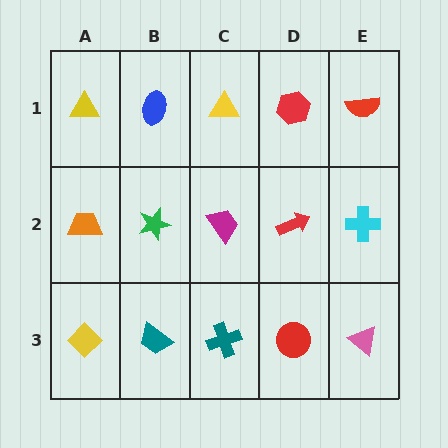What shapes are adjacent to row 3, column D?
A red arrow (row 2, column D), a teal cross (row 3, column C), a pink triangle (row 3, column E).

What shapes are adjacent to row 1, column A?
An orange trapezoid (row 2, column A), a blue ellipse (row 1, column B).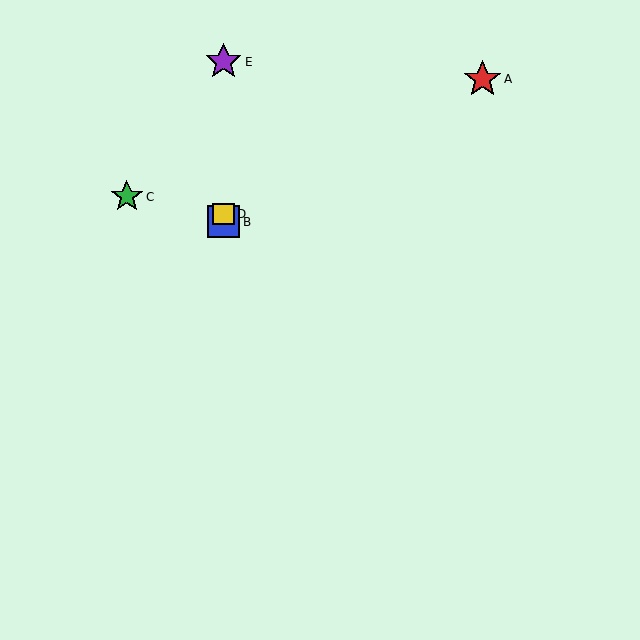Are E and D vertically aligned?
Yes, both are at x≈223.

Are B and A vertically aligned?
No, B is at x≈223 and A is at x≈482.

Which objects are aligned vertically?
Objects B, D, E are aligned vertically.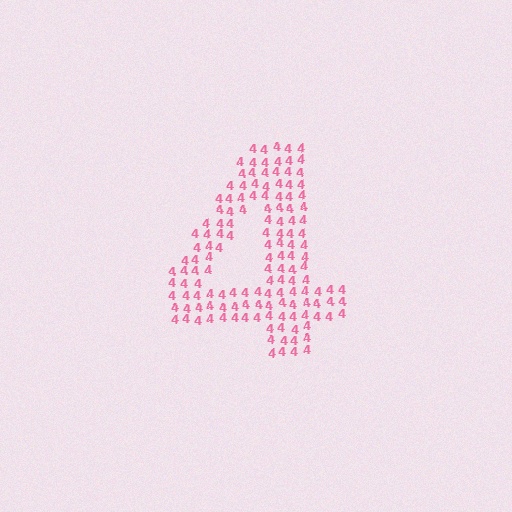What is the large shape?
The large shape is the digit 4.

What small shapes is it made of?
It is made of small digit 4's.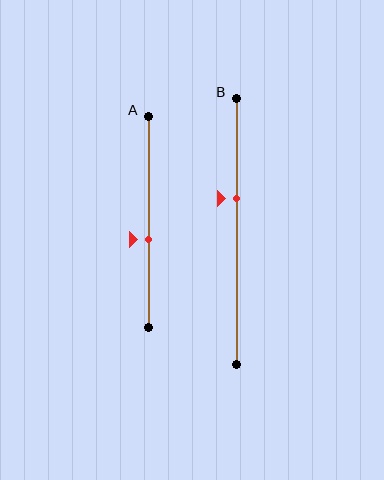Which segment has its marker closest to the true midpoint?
Segment A has its marker closest to the true midpoint.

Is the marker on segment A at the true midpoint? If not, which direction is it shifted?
No, the marker on segment A is shifted downward by about 8% of the segment length.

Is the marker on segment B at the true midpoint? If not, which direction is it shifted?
No, the marker on segment B is shifted upward by about 12% of the segment length.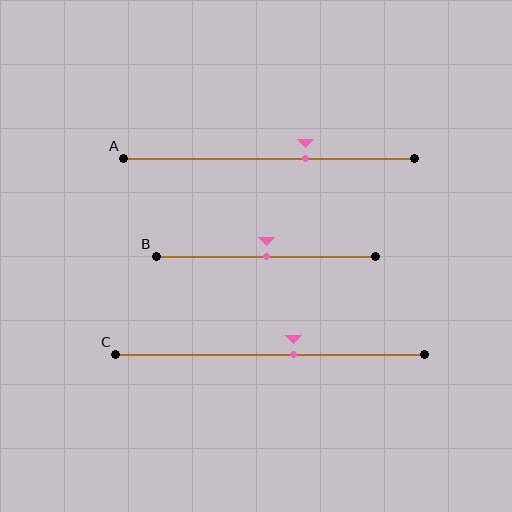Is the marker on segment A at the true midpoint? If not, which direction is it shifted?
No, the marker on segment A is shifted to the right by about 13% of the segment length.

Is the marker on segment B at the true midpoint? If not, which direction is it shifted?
Yes, the marker on segment B is at the true midpoint.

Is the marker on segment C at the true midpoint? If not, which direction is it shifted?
No, the marker on segment C is shifted to the right by about 7% of the segment length.